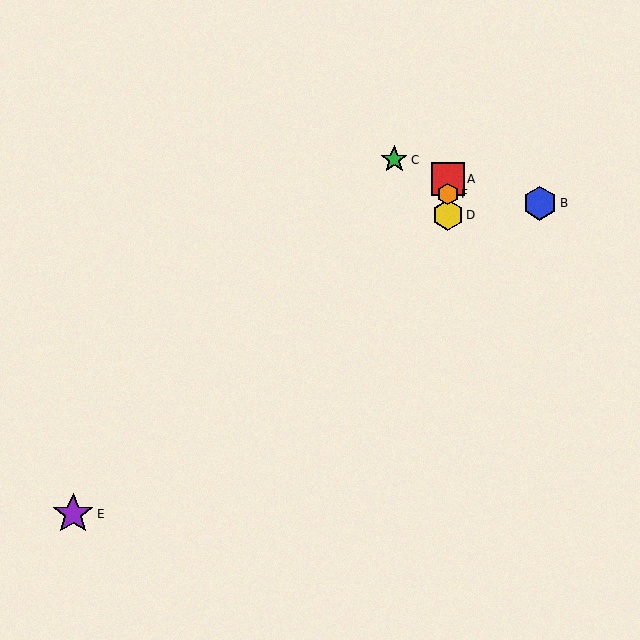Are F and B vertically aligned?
No, F is at x≈448 and B is at x≈540.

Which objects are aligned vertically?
Objects A, D, F are aligned vertically.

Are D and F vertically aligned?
Yes, both are at x≈448.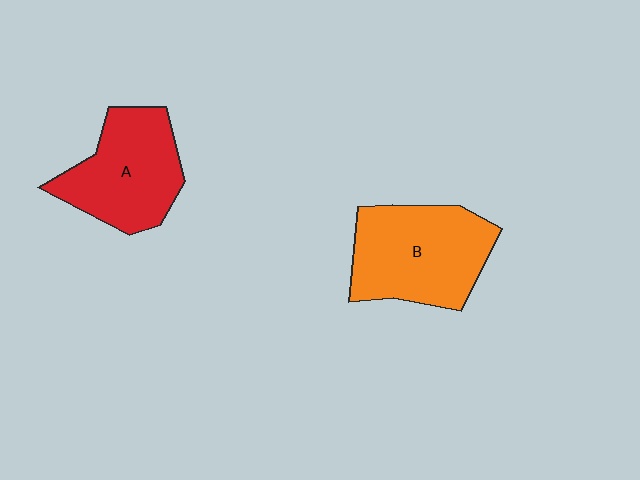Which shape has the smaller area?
Shape A (red).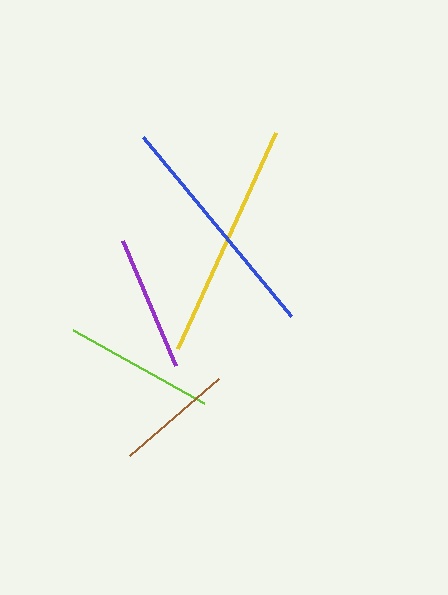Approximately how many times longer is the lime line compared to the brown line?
The lime line is approximately 1.3 times the length of the brown line.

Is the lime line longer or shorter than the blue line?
The blue line is longer than the lime line.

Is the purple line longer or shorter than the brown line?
The purple line is longer than the brown line.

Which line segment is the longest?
The yellow line is the longest at approximately 237 pixels.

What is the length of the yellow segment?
The yellow segment is approximately 237 pixels long.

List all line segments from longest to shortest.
From longest to shortest: yellow, blue, lime, purple, brown.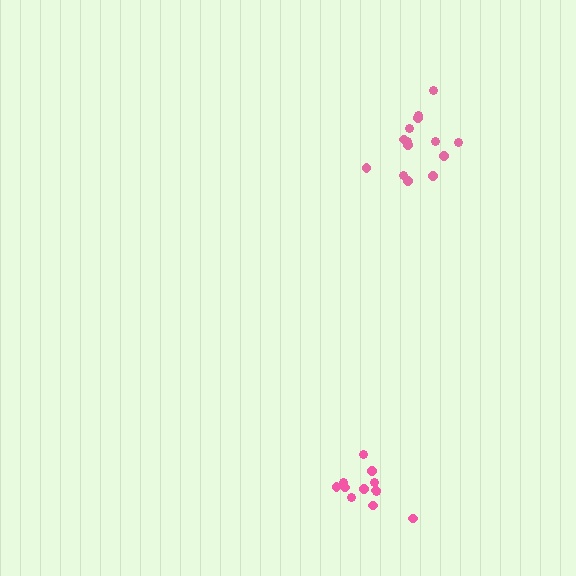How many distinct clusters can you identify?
There are 2 distinct clusters.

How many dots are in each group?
Group 1: 12 dots, Group 2: 14 dots (26 total).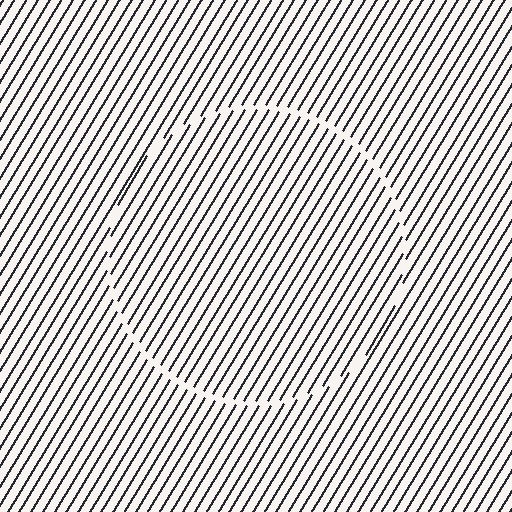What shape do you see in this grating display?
An illusory circle. The interior of the shape contains the same grating, shifted by half a period — the contour is defined by the phase discontinuity where line-ends from the inner and outer gratings abut.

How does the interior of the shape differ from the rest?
The interior of the shape contains the same grating, shifted by half a period — the contour is defined by the phase discontinuity where line-ends from the inner and outer gratings abut.